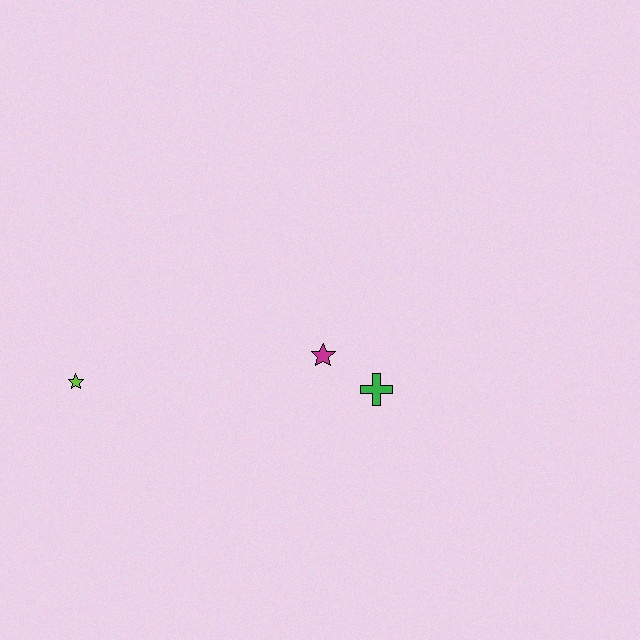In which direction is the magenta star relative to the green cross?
The magenta star is to the left of the green cross.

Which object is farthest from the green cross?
The lime star is farthest from the green cross.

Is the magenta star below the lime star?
No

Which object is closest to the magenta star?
The green cross is closest to the magenta star.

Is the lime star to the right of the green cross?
No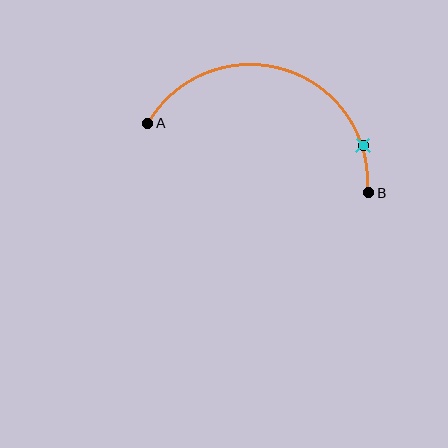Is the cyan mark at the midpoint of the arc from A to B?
No. The cyan mark lies on the arc but is closer to endpoint B. The arc midpoint would be at the point on the curve equidistant along the arc from both A and B.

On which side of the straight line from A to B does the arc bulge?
The arc bulges above the straight line connecting A and B.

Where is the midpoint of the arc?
The arc midpoint is the point on the curve farthest from the straight line joining A and B. It sits above that line.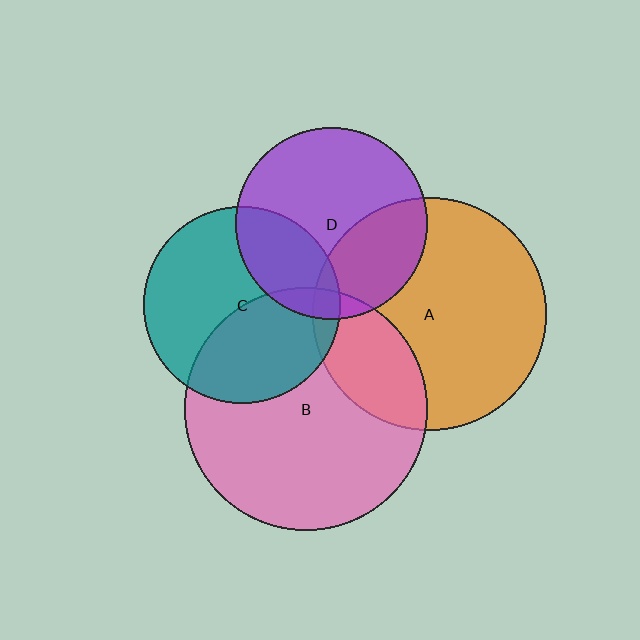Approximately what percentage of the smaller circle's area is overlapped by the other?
Approximately 40%.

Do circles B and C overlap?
Yes.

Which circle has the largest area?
Circle B (pink).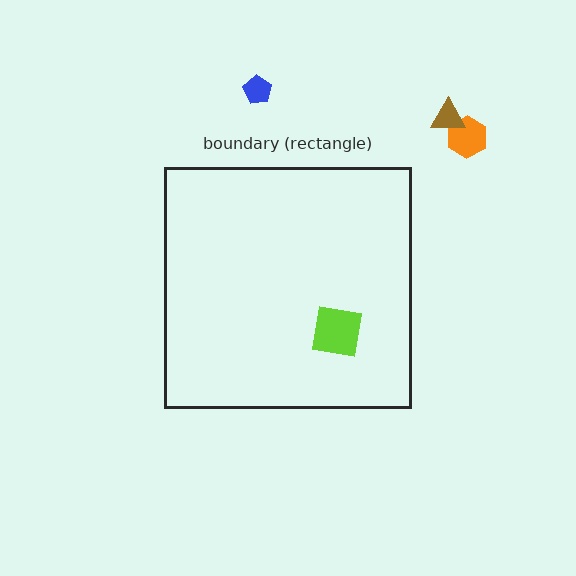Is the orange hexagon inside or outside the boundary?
Outside.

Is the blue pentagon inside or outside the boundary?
Outside.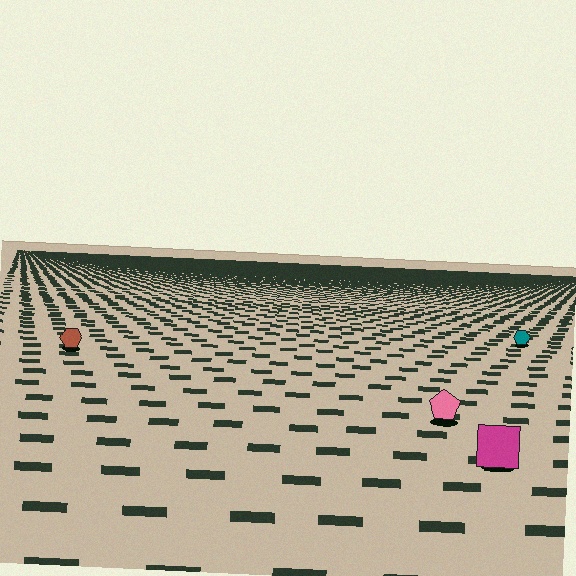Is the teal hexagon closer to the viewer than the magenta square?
No. The magenta square is closer — you can tell from the texture gradient: the ground texture is coarser near it.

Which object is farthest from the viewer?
The teal hexagon is farthest from the viewer. It appears smaller and the ground texture around it is denser.